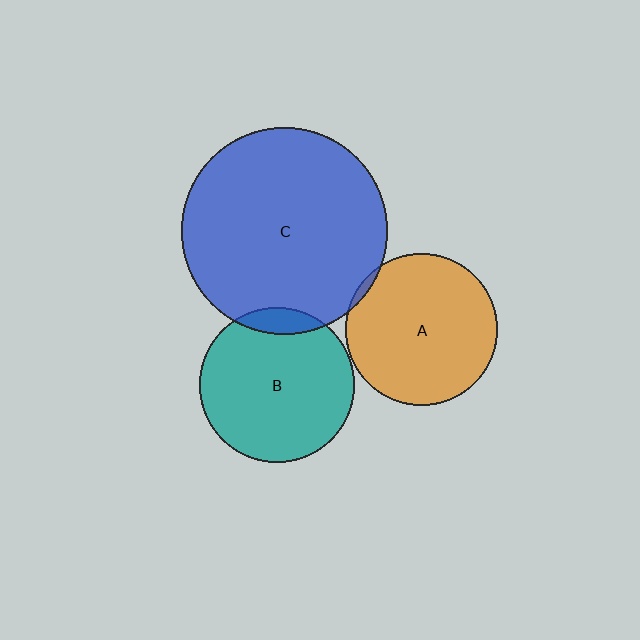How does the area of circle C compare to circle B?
Approximately 1.8 times.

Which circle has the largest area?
Circle C (blue).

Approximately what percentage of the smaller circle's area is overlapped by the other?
Approximately 5%.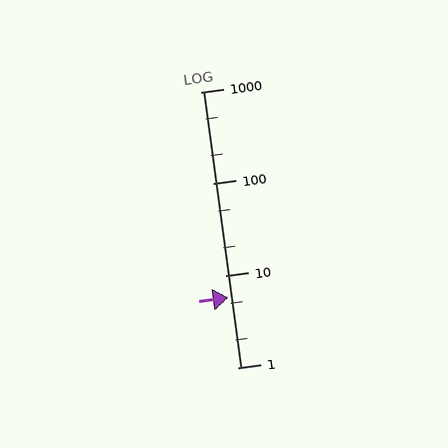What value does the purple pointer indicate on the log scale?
The pointer indicates approximately 5.7.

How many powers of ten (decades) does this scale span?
The scale spans 3 decades, from 1 to 1000.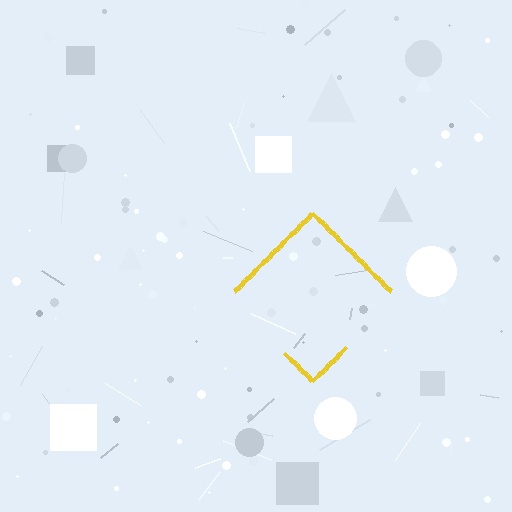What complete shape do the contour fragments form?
The contour fragments form a diamond.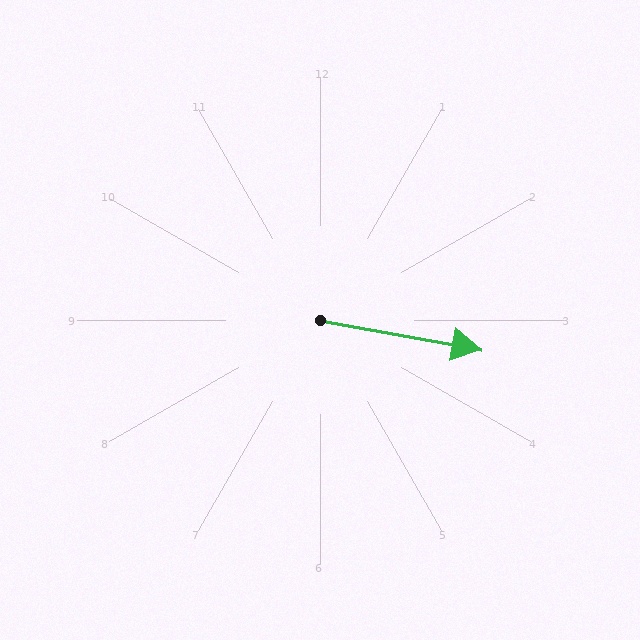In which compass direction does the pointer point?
East.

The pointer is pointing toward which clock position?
Roughly 3 o'clock.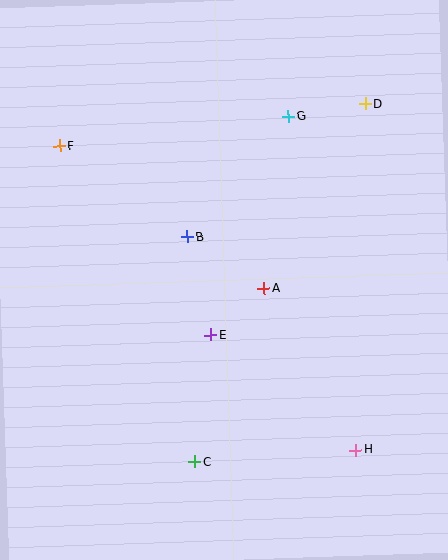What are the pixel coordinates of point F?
Point F is at (60, 146).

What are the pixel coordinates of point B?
Point B is at (187, 237).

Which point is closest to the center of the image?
Point A at (264, 288) is closest to the center.